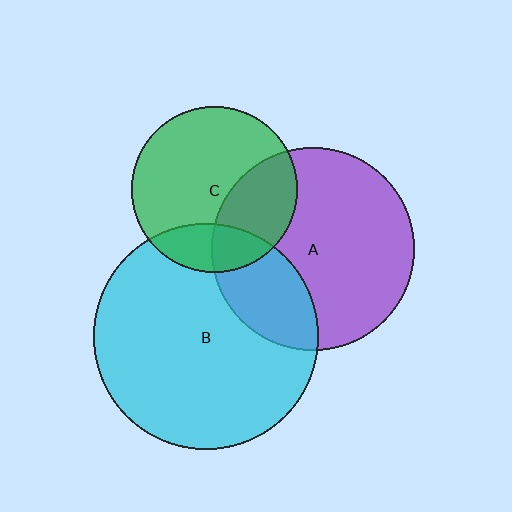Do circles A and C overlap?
Yes.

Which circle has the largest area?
Circle B (cyan).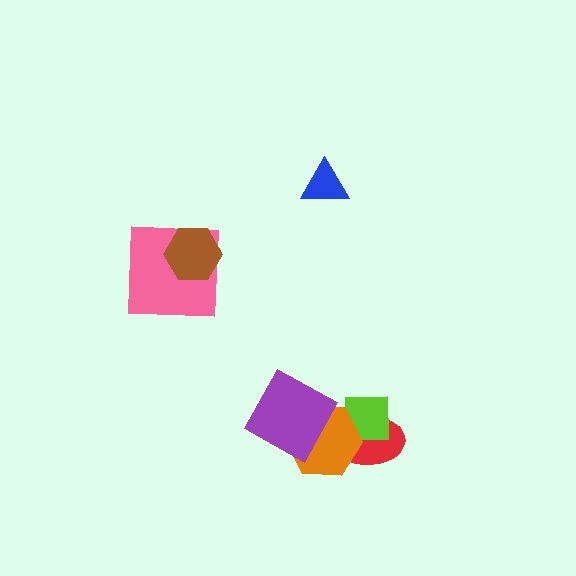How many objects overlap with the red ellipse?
2 objects overlap with the red ellipse.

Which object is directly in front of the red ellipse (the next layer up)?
The lime square is directly in front of the red ellipse.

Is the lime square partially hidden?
Yes, it is partially covered by another shape.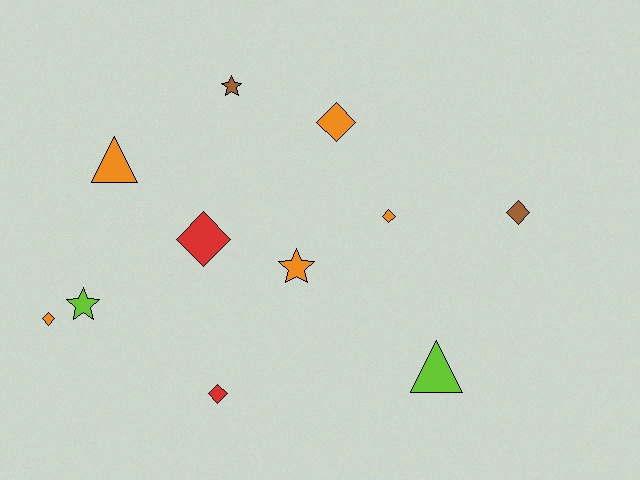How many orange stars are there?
There is 1 orange star.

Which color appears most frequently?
Orange, with 5 objects.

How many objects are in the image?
There are 11 objects.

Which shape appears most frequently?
Diamond, with 6 objects.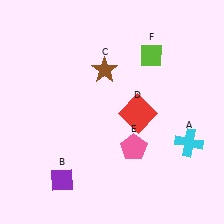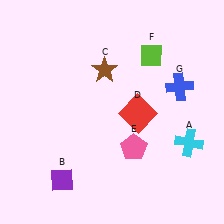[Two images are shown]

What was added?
A blue cross (G) was added in Image 2.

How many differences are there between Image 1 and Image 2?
There is 1 difference between the two images.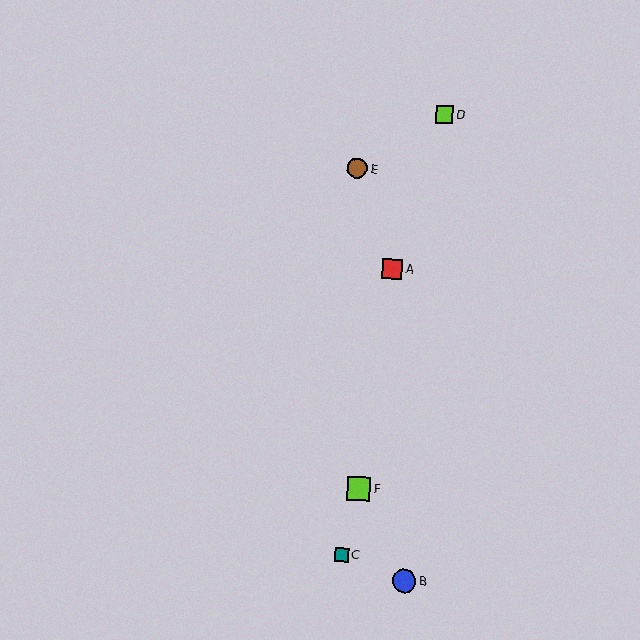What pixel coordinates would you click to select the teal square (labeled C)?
Click at (341, 555) to select the teal square C.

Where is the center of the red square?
The center of the red square is at (392, 269).